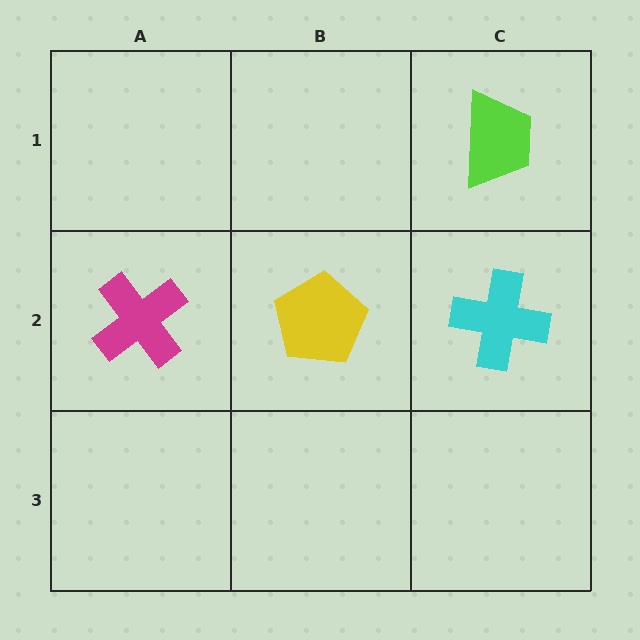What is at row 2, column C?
A cyan cross.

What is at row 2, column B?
A yellow pentagon.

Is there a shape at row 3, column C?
No, that cell is empty.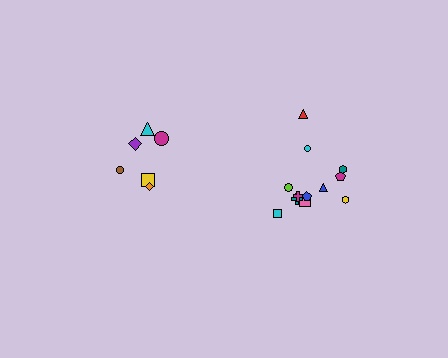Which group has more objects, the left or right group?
The right group.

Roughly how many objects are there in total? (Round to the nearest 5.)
Roughly 20 objects in total.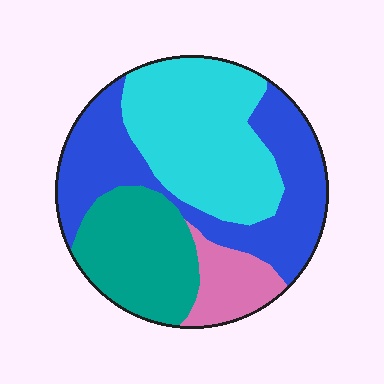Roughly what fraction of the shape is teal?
Teal takes up about one fifth (1/5) of the shape.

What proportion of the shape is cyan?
Cyan takes up between a quarter and a half of the shape.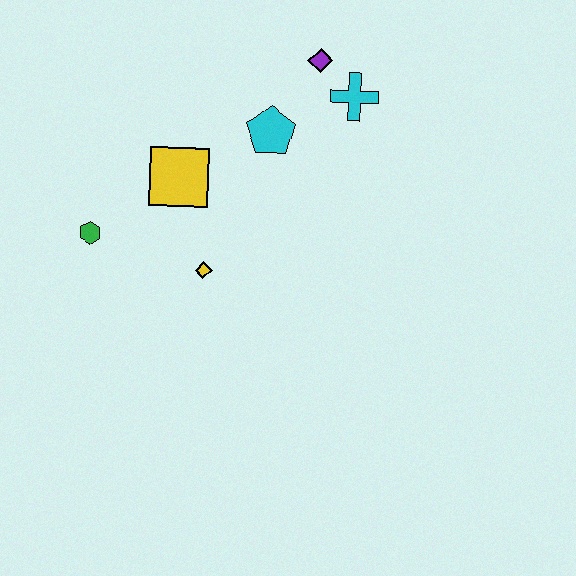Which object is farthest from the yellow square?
The cyan cross is farthest from the yellow square.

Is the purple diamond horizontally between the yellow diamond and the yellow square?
No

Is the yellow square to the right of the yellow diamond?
No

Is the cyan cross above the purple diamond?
No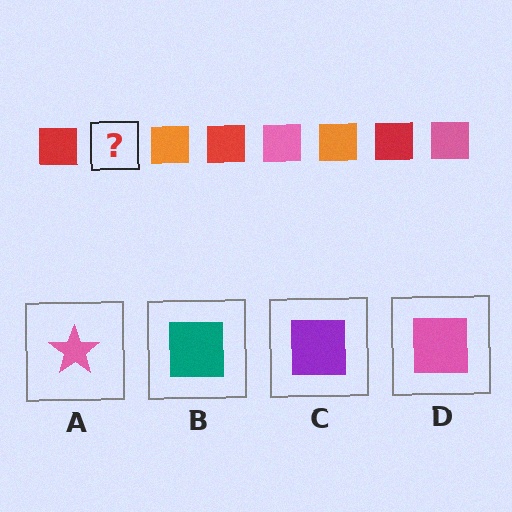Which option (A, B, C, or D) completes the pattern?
D.